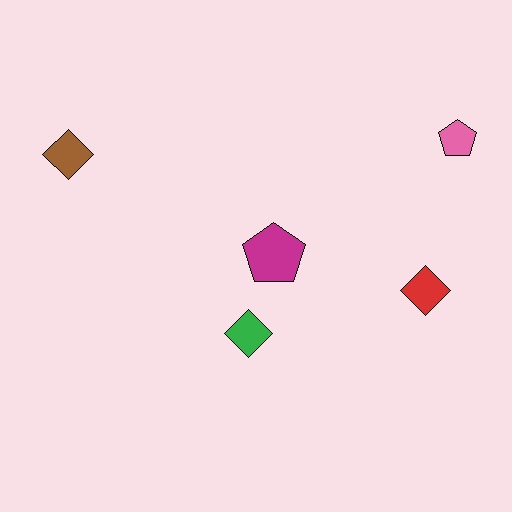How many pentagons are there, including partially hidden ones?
There are 2 pentagons.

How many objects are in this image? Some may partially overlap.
There are 5 objects.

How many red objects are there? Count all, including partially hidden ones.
There is 1 red object.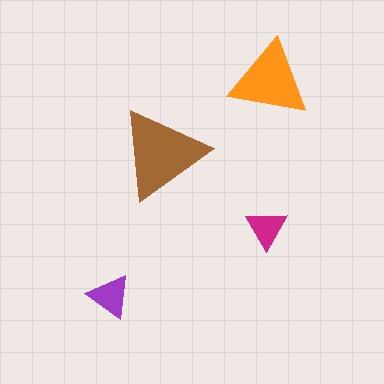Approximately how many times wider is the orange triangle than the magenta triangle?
About 2 times wider.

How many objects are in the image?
There are 4 objects in the image.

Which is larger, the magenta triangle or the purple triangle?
The purple one.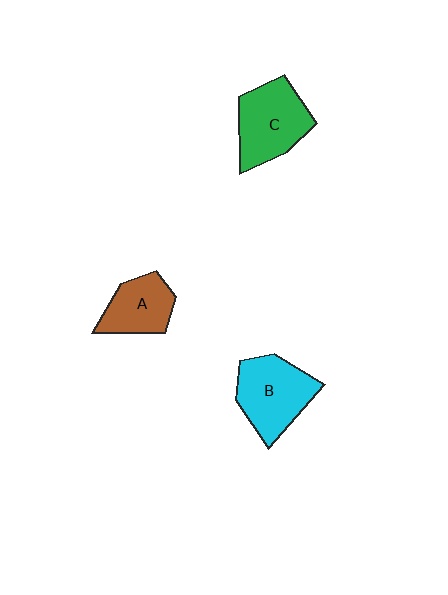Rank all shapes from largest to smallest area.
From largest to smallest: B (cyan), C (green), A (brown).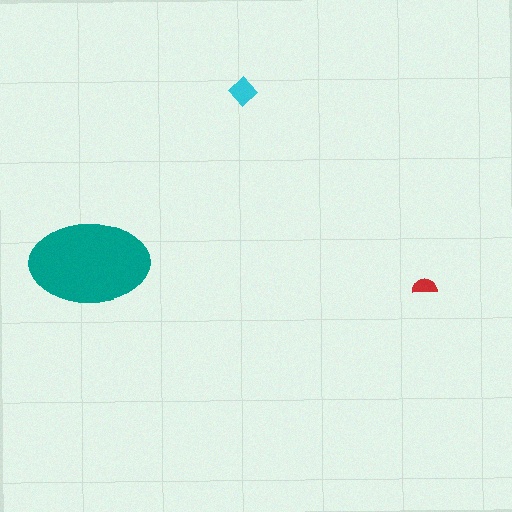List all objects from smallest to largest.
The red semicircle, the cyan diamond, the teal ellipse.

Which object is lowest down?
The red semicircle is bottommost.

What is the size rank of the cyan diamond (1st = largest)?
2nd.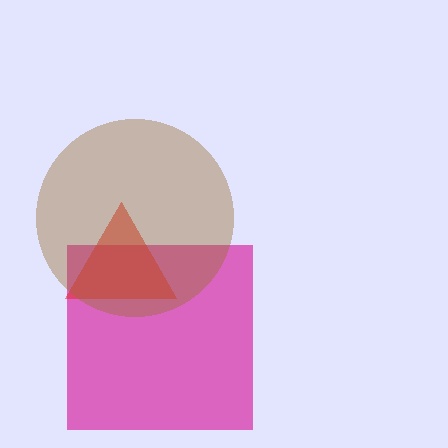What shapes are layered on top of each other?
The layered shapes are: a magenta square, a red triangle, a brown circle.